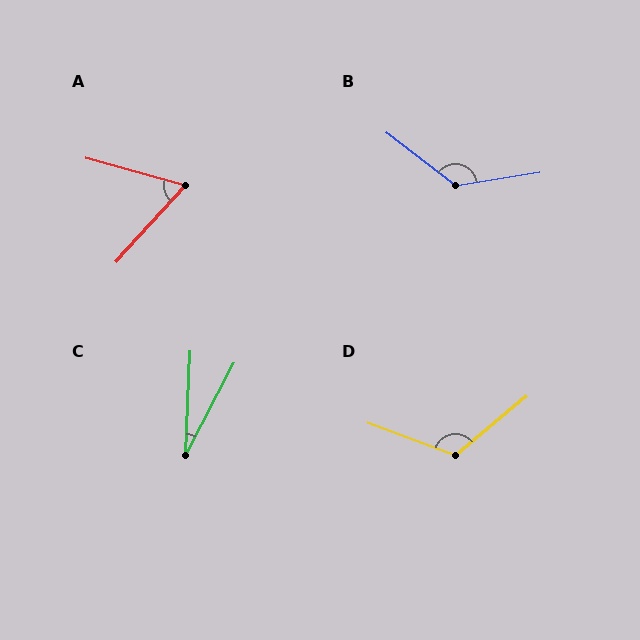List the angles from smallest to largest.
C (25°), A (63°), D (120°), B (134°).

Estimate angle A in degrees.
Approximately 63 degrees.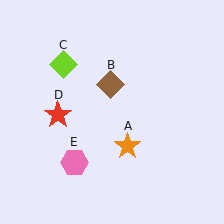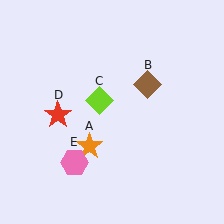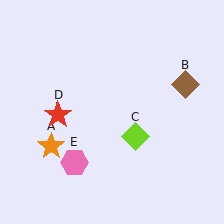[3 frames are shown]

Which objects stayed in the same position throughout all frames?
Red star (object D) and pink hexagon (object E) remained stationary.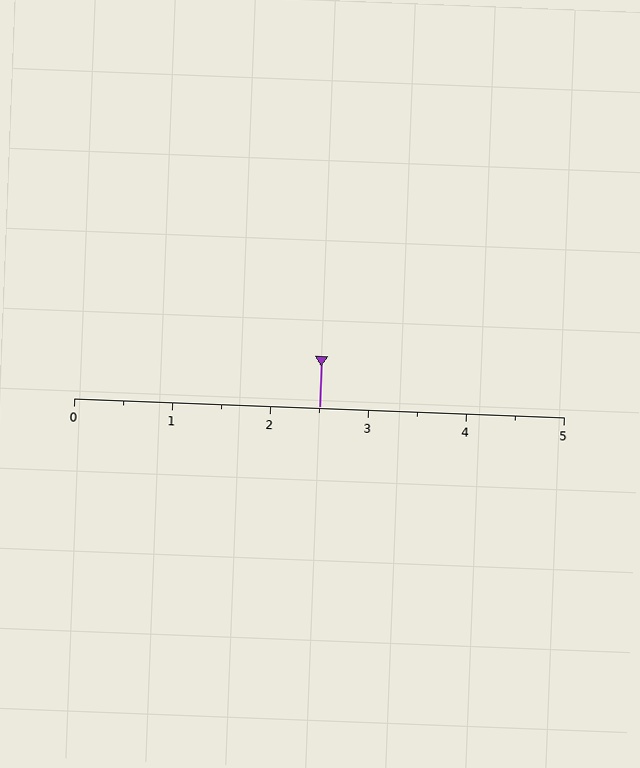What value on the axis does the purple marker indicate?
The marker indicates approximately 2.5.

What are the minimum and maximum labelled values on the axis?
The axis runs from 0 to 5.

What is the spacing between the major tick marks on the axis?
The major ticks are spaced 1 apart.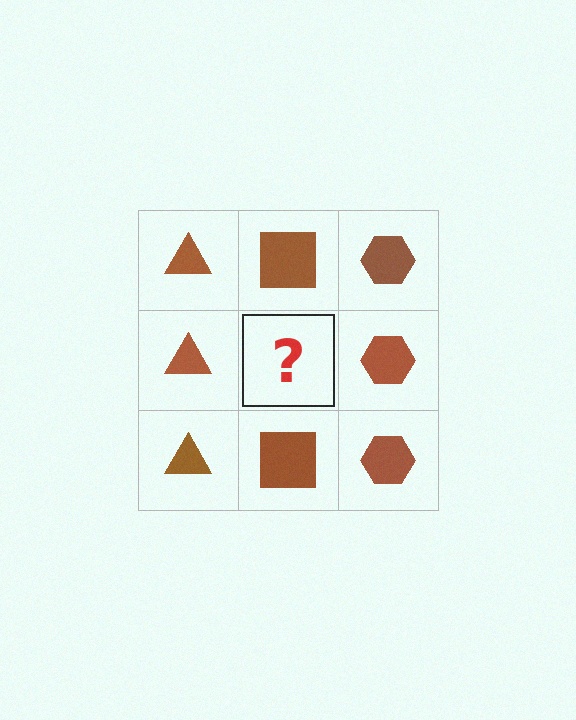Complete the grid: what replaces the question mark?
The question mark should be replaced with a brown square.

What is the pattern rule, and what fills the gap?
The rule is that each column has a consistent shape. The gap should be filled with a brown square.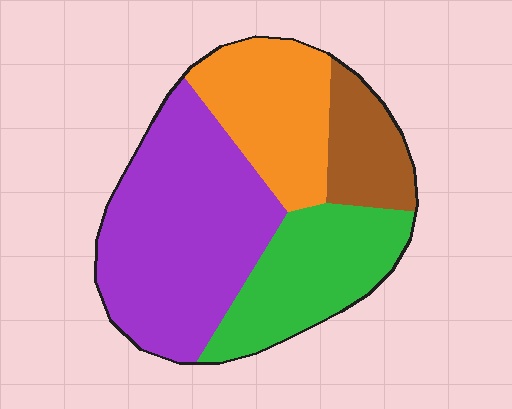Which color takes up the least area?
Brown, at roughly 15%.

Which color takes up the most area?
Purple, at roughly 45%.